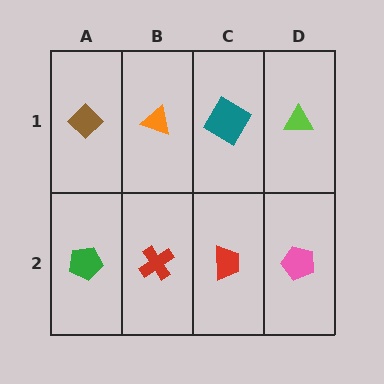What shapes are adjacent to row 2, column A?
A brown diamond (row 1, column A), a red cross (row 2, column B).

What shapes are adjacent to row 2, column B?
An orange triangle (row 1, column B), a green pentagon (row 2, column A), a red trapezoid (row 2, column C).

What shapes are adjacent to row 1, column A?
A green pentagon (row 2, column A), an orange triangle (row 1, column B).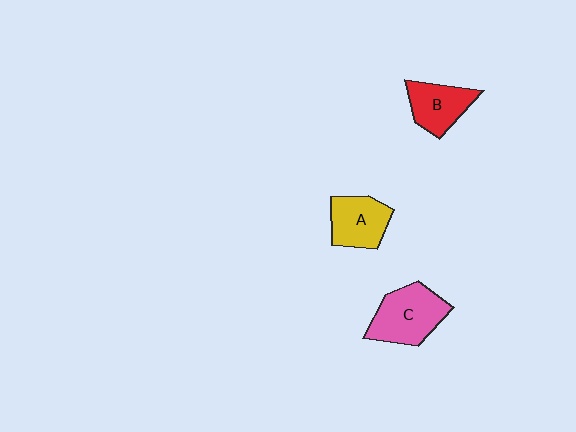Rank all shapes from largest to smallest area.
From largest to smallest: C (pink), A (yellow), B (red).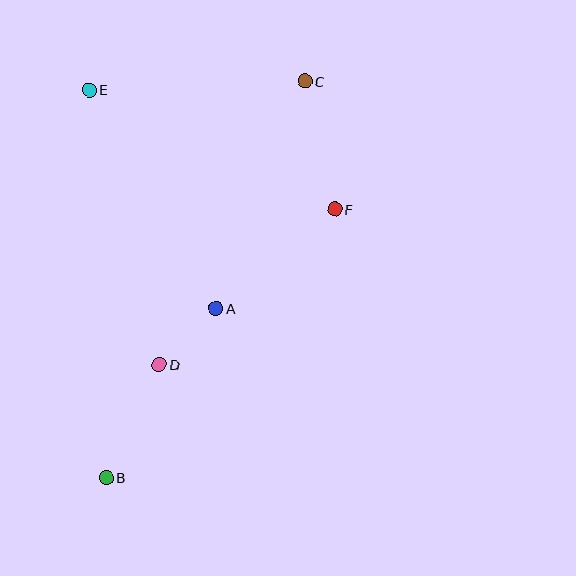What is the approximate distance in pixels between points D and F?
The distance between D and F is approximately 235 pixels.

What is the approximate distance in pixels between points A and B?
The distance between A and B is approximately 202 pixels.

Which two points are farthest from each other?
Points B and C are farthest from each other.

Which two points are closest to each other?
Points A and D are closest to each other.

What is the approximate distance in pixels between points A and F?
The distance between A and F is approximately 155 pixels.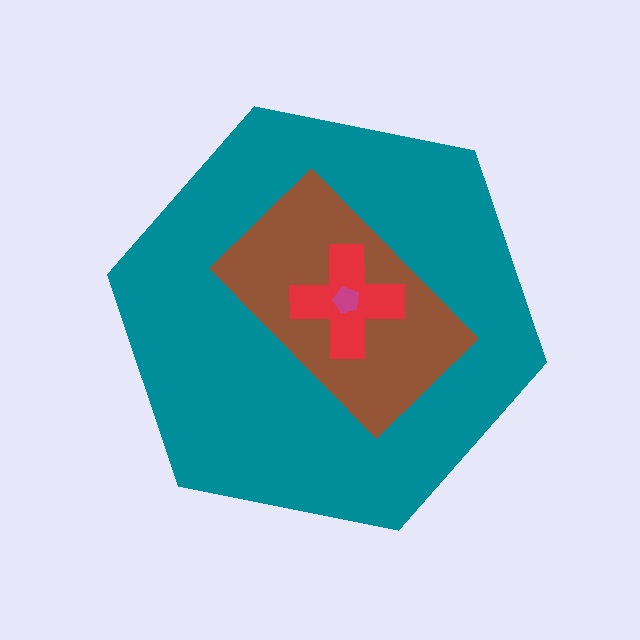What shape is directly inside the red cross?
The magenta pentagon.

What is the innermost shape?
The magenta pentagon.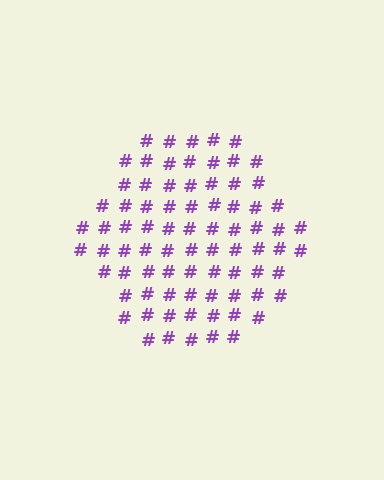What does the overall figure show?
The overall figure shows a hexagon.